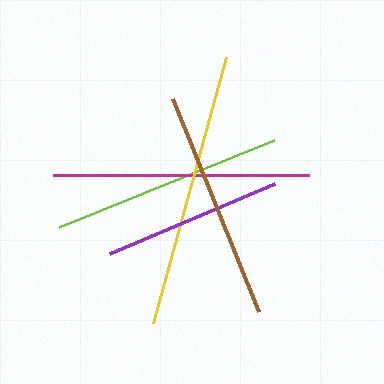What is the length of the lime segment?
The lime segment is approximately 233 pixels long.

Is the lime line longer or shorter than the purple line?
The lime line is longer than the purple line.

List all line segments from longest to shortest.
From longest to shortest: yellow, magenta, lime, brown, purple.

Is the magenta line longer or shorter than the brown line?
The magenta line is longer than the brown line.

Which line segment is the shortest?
The purple line is the shortest at approximately 179 pixels.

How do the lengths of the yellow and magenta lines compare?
The yellow and magenta lines are approximately the same length.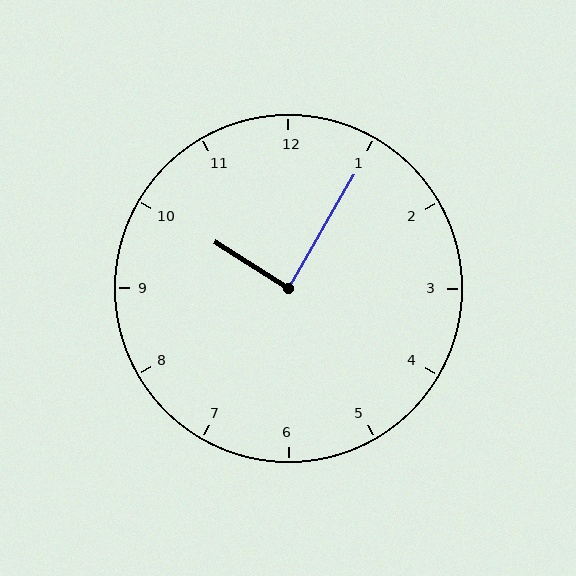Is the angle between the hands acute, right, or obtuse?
It is right.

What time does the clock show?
10:05.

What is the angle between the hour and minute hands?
Approximately 88 degrees.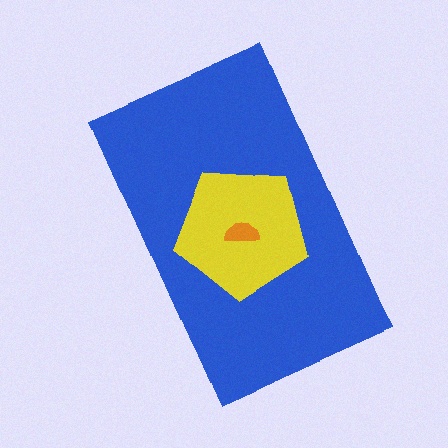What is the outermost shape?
The blue rectangle.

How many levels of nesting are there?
3.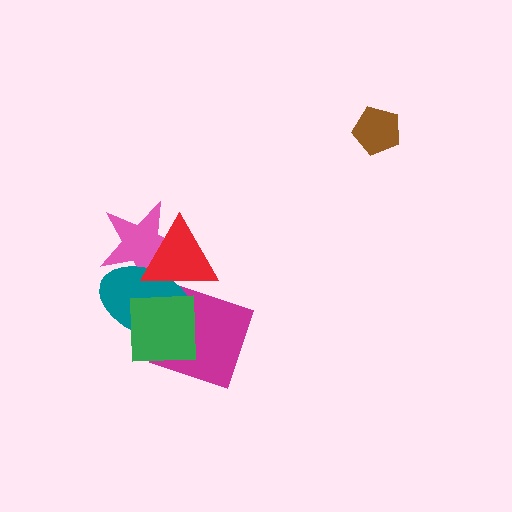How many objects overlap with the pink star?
2 objects overlap with the pink star.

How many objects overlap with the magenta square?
2 objects overlap with the magenta square.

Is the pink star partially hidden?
Yes, it is partially covered by another shape.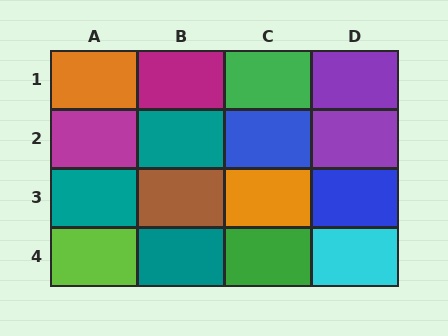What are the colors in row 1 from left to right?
Orange, magenta, green, purple.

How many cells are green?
2 cells are green.